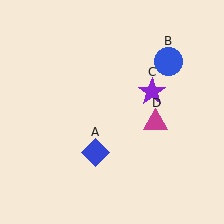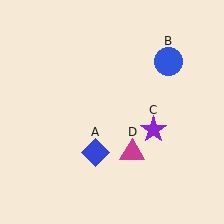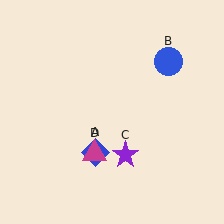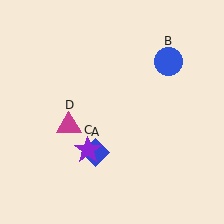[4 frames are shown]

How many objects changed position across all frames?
2 objects changed position: purple star (object C), magenta triangle (object D).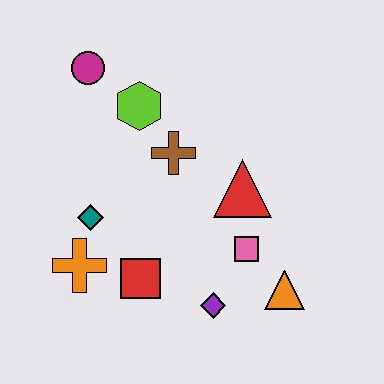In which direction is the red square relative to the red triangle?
The red square is to the left of the red triangle.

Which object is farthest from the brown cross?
The orange triangle is farthest from the brown cross.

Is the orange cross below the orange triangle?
No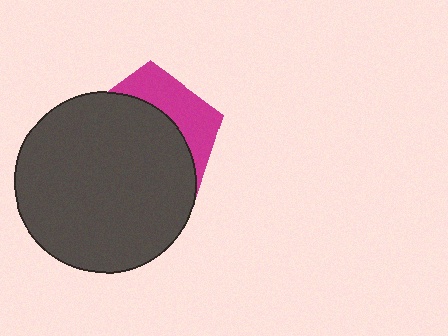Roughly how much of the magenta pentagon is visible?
A small part of it is visible (roughly 31%).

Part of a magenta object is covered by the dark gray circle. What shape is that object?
It is a pentagon.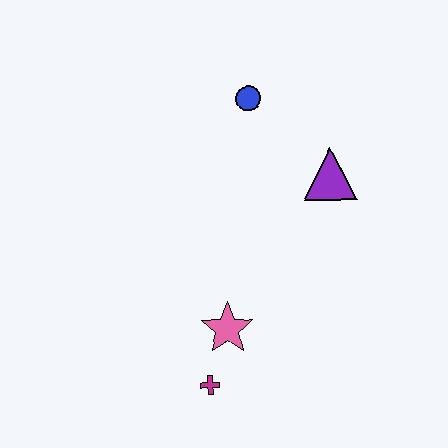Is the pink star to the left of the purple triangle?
Yes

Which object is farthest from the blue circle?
The magenta cross is farthest from the blue circle.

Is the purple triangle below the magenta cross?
No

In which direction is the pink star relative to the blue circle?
The pink star is below the blue circle.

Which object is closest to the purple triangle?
The blue circle is closest to the purple triangle.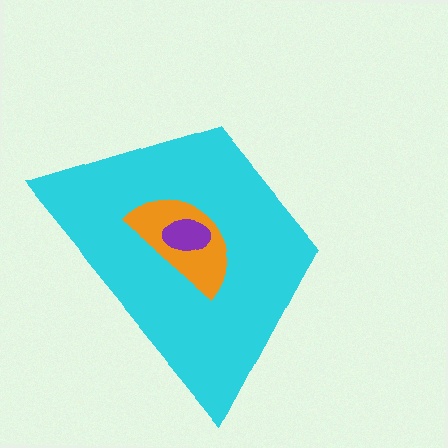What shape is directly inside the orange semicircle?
The purple ellipse.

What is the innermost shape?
The purple ellipse.